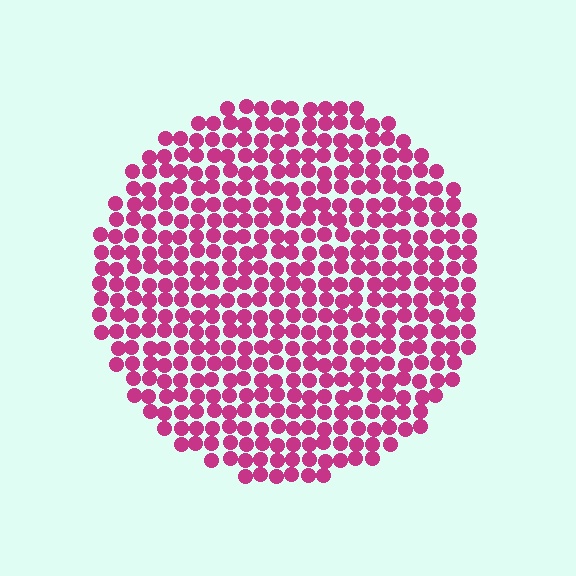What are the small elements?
The small elements are circles.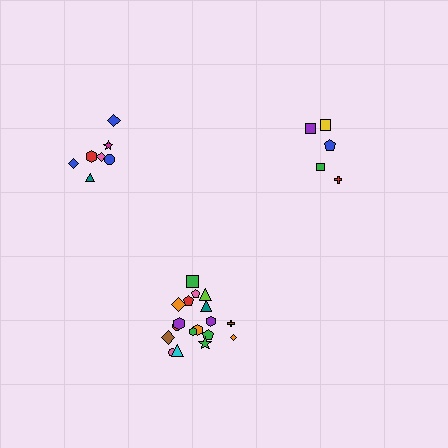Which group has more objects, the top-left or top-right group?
The top-left group.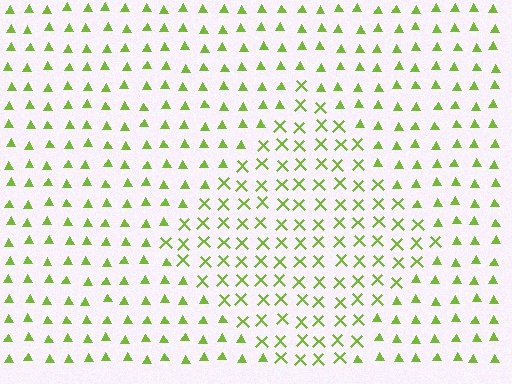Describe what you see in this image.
The image is filled with small lime elements arranged in a uniform grid. A diamond-shaped region contains X marks, while the surrounding area contains triangles. The boundary is defined purely by the change in element shape.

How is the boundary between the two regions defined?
The boundary is defined by a change in element shape: X marks inside vs. triangles outside. All elements share the same color and spacing.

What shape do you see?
I see a diamond.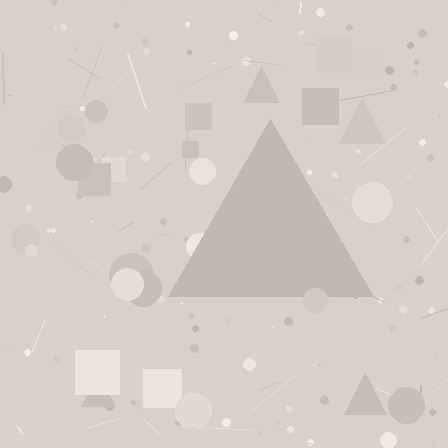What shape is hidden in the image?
A triangle is hidden in the image.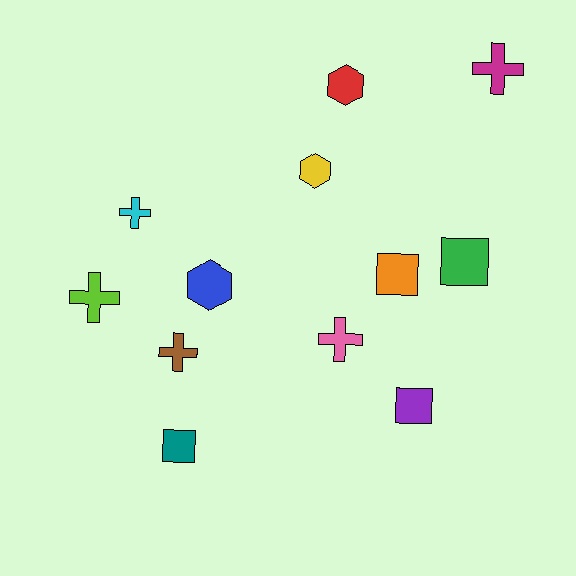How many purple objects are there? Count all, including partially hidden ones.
There is 1 purple object.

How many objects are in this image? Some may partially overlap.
There are 12 objects.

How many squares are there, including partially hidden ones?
There are 4 squares.